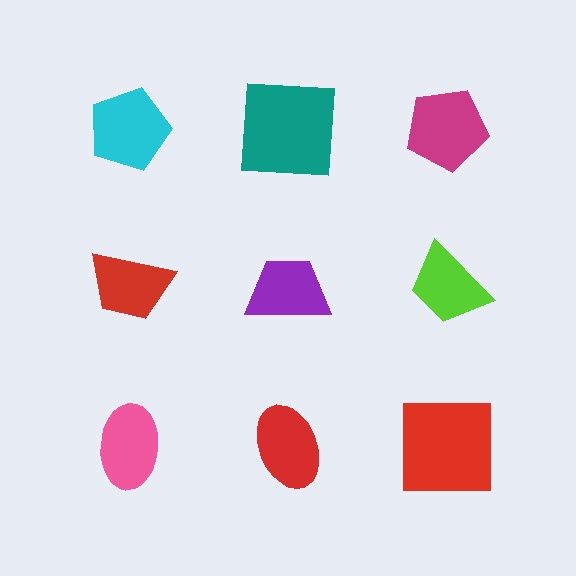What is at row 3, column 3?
A red square.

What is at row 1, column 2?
A teal square.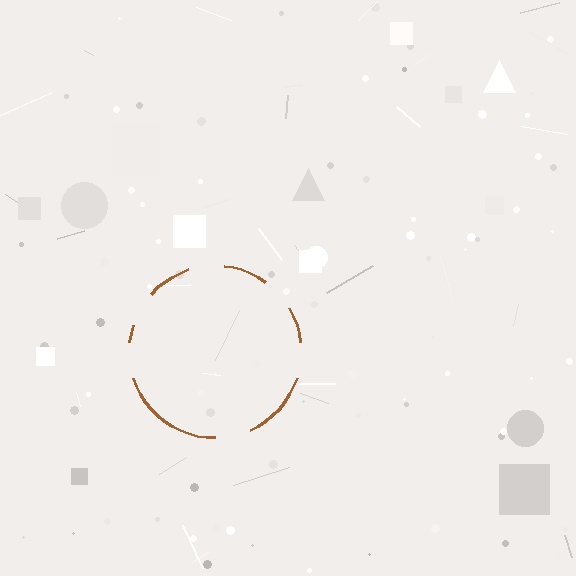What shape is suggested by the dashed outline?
The dashed outline suggests a circle.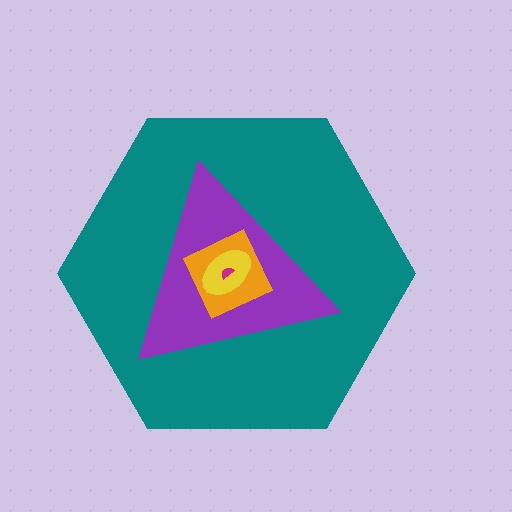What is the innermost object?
The magenta semicircle.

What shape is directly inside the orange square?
The yellow ellipse.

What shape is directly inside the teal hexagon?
The purple triangle.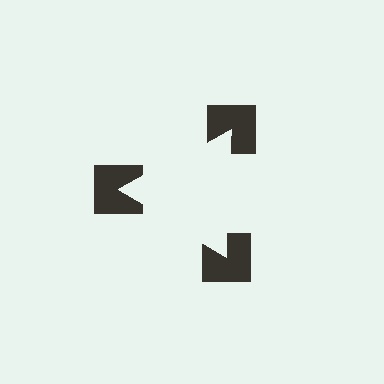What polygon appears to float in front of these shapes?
An illusory triangle — its edges are inferred from the aligned wedge cuts in the notched squares, not physically drawn.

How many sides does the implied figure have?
3 sides.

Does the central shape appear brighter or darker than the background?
It typically appears slightly brighter than the background, even though no actual brightness change is drawn.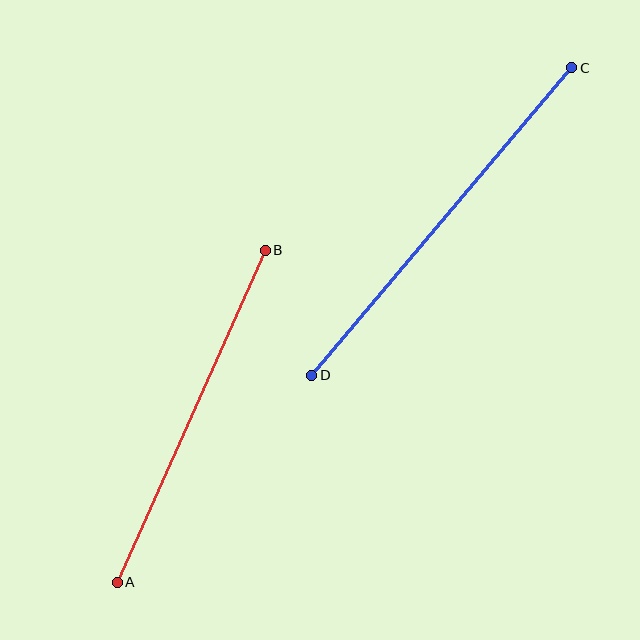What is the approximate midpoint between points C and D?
The midpoint is at approximately (442, 222) pixels.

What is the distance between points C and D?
The distance is approximately 403 pixels.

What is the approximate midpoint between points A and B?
The midpoint is at approximately (191, 416) pixels.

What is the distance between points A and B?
The distance is approximately 363 pixels.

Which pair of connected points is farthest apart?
Points C and D are farthest apart.